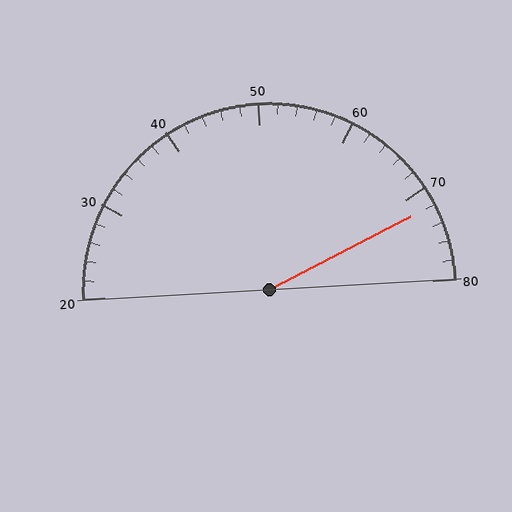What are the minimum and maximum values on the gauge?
The gauge ranges from 20 to 80.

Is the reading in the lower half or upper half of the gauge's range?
The reading is in the upper half of the range (20 to 80).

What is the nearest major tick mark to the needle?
The nearest major tick mark is 70.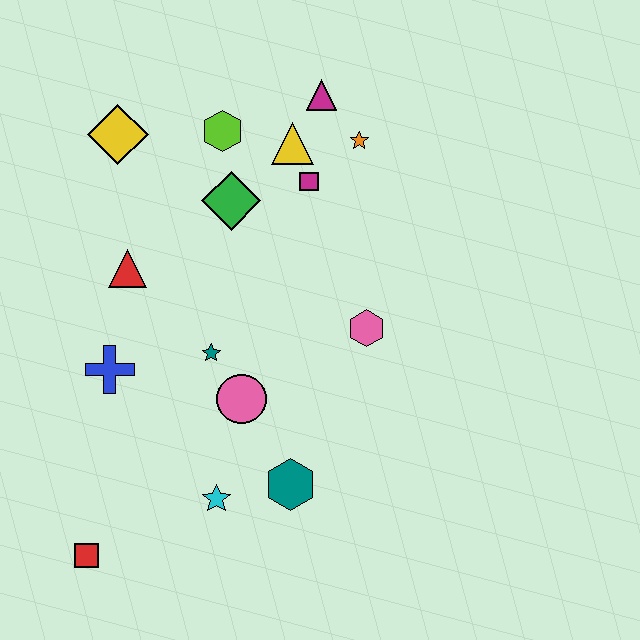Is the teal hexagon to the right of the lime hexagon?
Yes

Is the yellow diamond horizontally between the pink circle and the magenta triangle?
No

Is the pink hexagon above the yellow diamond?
No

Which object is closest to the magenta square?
The yellow triangle is closest to the magenta square.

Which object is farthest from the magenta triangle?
The red square is farthest from the magenta triangle.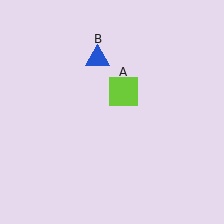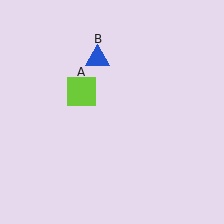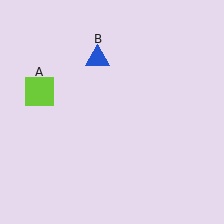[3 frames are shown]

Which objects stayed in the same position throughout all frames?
Blue triangle (object B) remained stationary.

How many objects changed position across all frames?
1 object changed position: lime square (object A).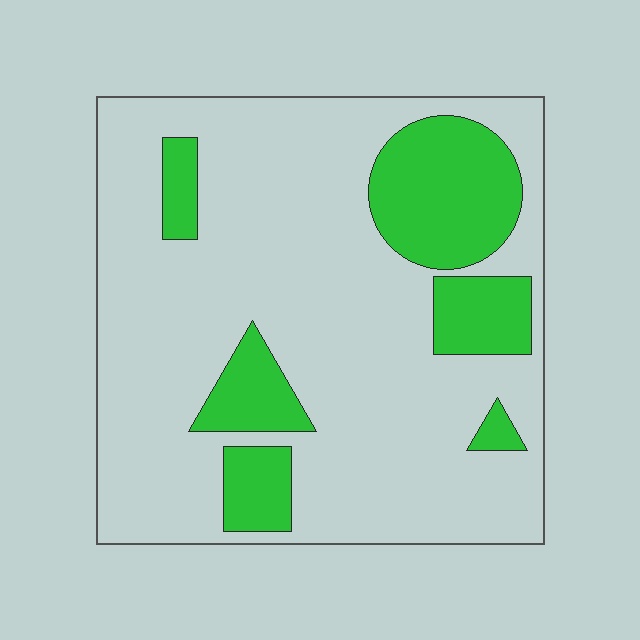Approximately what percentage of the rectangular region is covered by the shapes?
Approximately 20%.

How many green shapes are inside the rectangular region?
6.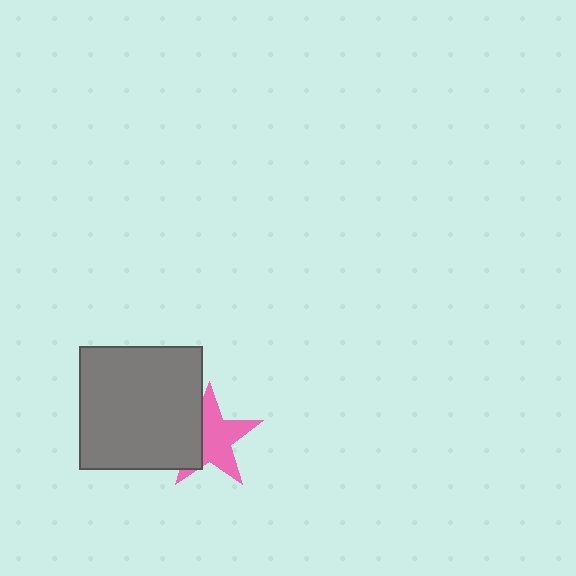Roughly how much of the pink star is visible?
About half of it is visible (roughly 64%).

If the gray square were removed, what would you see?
You would see the complete pink star.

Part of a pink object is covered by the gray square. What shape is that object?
It is a star.